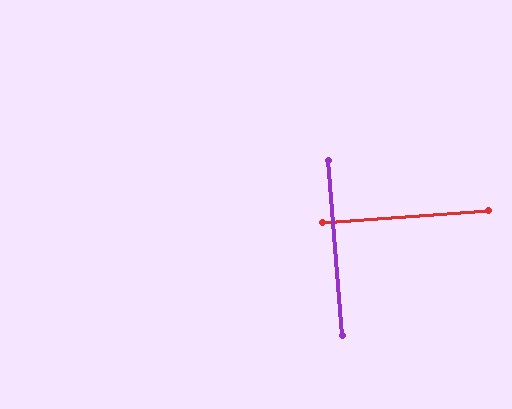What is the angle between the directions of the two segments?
Approximately 89 degrees.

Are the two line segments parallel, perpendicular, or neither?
Perpendicular — they meet at approximately 89°.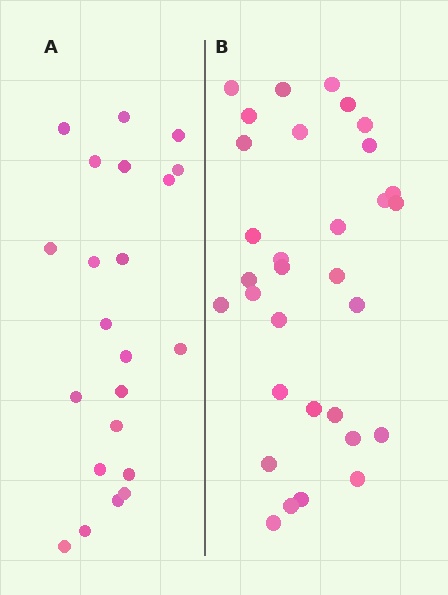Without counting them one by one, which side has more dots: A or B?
Region B (the right region) has more dots.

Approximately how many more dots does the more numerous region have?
Region B has roughly 10 or so more dots than region A.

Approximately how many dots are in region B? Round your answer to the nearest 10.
About 30 dots. (The exact count is 32, which rounds to 30.)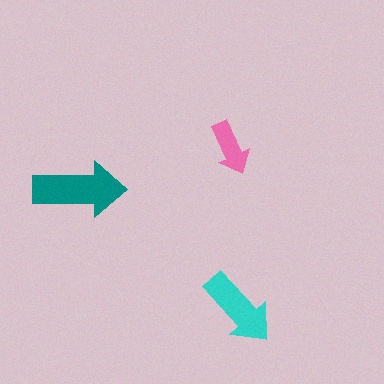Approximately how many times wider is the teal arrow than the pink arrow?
About 1.5 times wider.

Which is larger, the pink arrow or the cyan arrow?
The cyan one.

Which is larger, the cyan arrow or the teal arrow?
The teal one.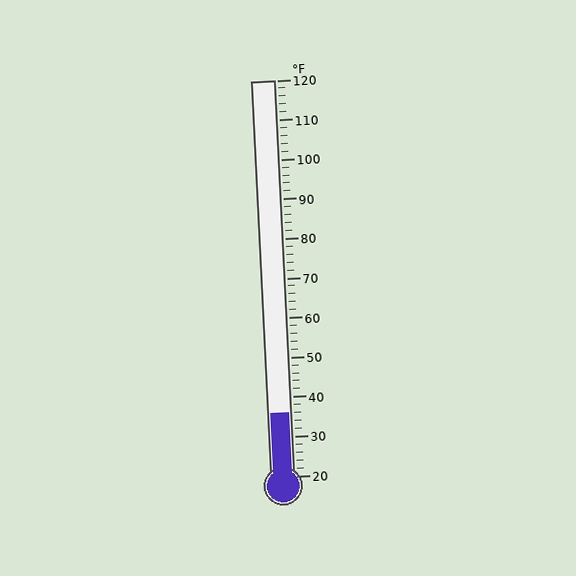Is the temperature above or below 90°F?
The temperature is below 90°F.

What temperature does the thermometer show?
The thermometer shows approximately 36°F.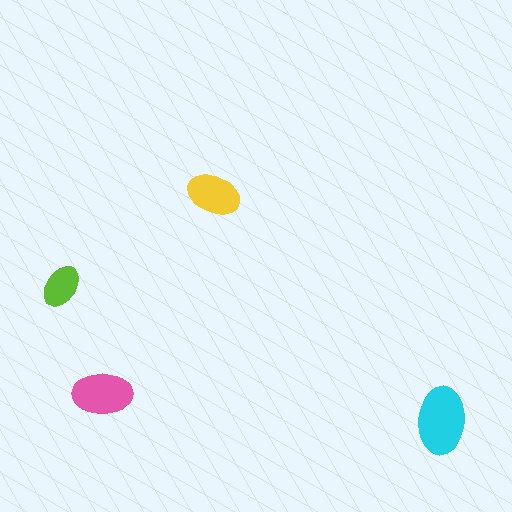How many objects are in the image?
There are 4 objects in the image.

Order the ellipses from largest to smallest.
the cyan one, the pink one, the yellow one, the lime one.